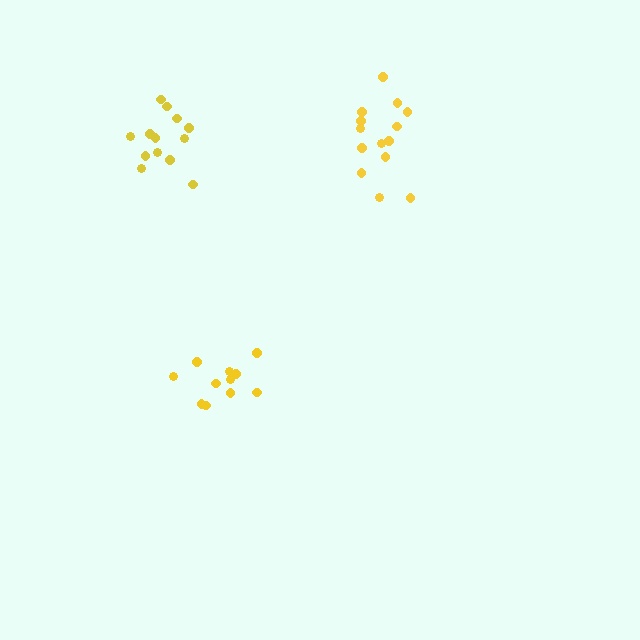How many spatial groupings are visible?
There are 3 spatial groupings.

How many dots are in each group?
Group 1: 11 dots, Group 2: 14 dots, Group 3: 13 dots (38 total).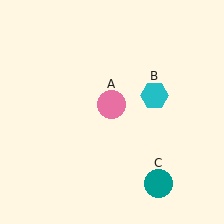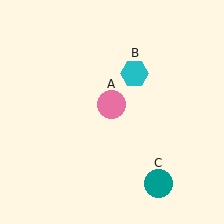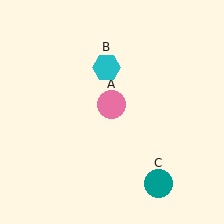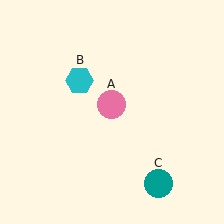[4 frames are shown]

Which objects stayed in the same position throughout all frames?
Pink circle (object A) and teal circle (object C) remained stationary.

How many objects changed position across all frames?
1 object changed position: cyan hexagon (object B).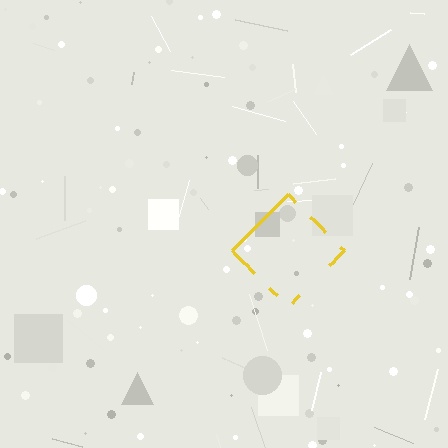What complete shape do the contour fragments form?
The contour fragments form a diamond.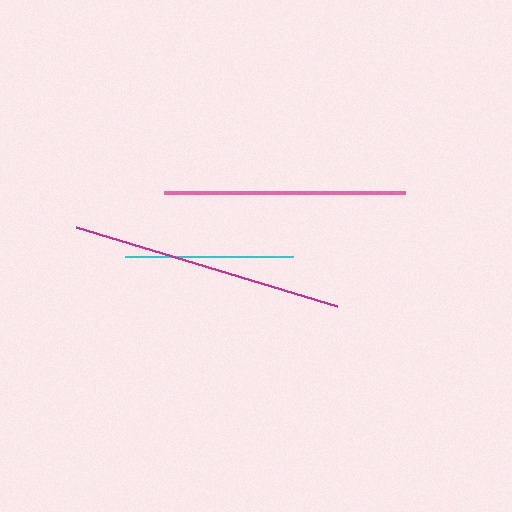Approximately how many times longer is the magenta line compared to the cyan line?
The magenta line is approximately 1.6 times the length of the cyan line.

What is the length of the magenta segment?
The magenta segment is approximately 273 pixels long.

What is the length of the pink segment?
The pink segment is approximately 241 pixels long.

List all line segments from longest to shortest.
From longest to shortest: magenta, pink, cyan.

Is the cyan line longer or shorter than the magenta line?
The magenta line is longer than the cyan line.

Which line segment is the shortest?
The cyan line is the shortest at approximately 168 pixels.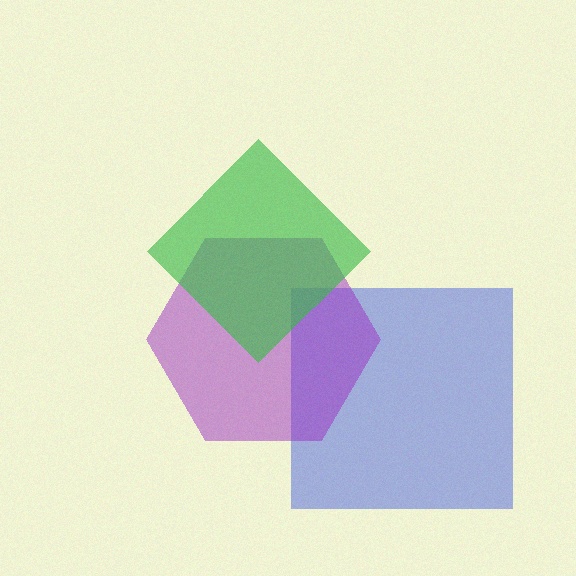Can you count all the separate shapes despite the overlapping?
Yes, there are 3 separate shapes.